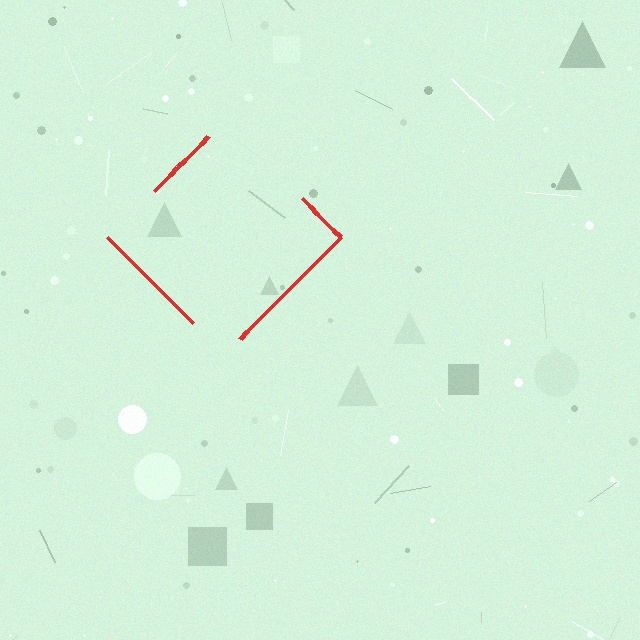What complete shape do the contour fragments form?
The contour fragments form a diamond.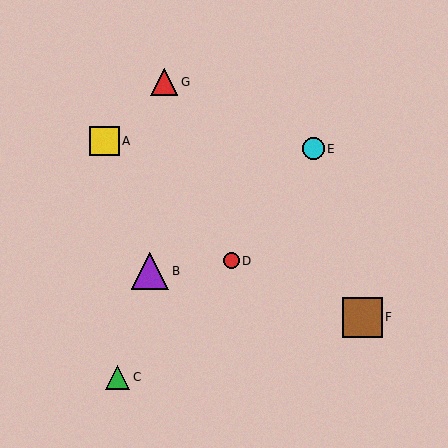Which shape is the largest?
The brown square (labeled F) is the largest.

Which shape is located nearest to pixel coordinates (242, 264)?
The red circle (labeled D) at (232, 261) is nearest to that location.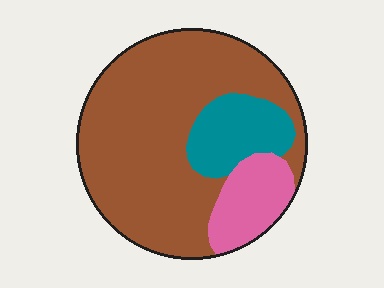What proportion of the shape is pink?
Pink takes up about one eighth (1/8) of the shape.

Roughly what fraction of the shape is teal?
Teal takes up less than a sixth of the shape.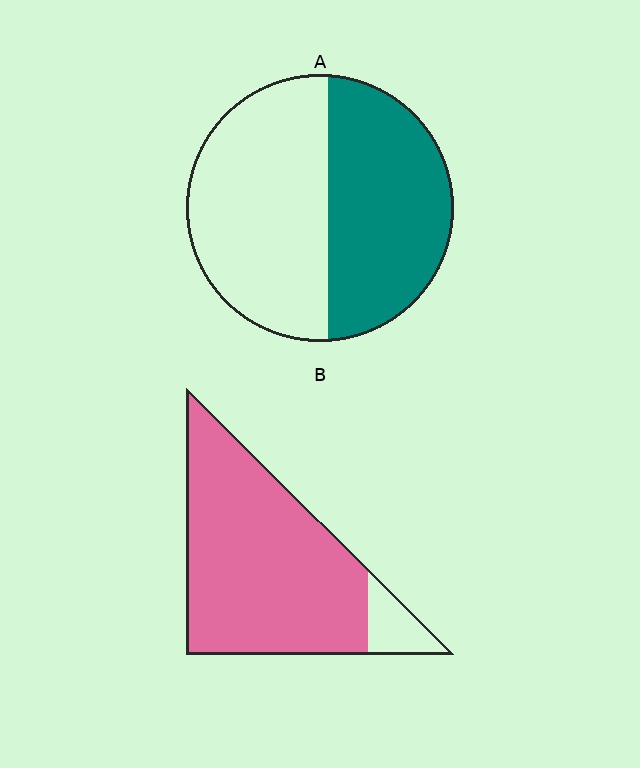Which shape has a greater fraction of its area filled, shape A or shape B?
Shape B.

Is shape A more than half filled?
Roughly half.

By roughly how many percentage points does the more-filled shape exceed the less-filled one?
By roughly 45 percentage points (B over A).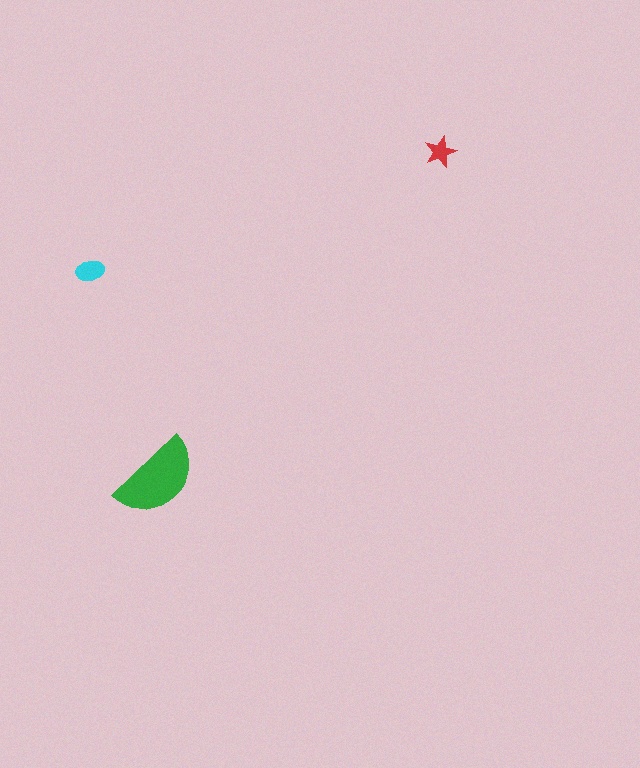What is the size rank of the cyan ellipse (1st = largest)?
2nd.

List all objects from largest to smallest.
The green semicircle, the cyan ellipse, the red star.